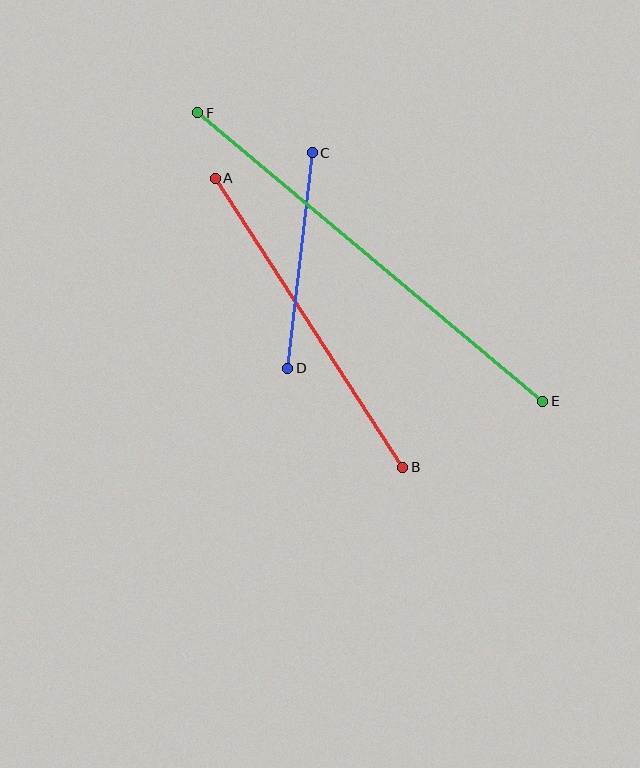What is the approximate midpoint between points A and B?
The midpoint is at approximately (309, 323) pixels.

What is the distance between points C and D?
The distance is approximately 217 pixels.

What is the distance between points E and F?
The distance is approximately 450 pixels.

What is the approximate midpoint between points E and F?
The midpoint is at approximately (370, 257) pixels.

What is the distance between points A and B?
The distance is approximately 344 pixels.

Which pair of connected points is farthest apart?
Points E and F are farthest apart.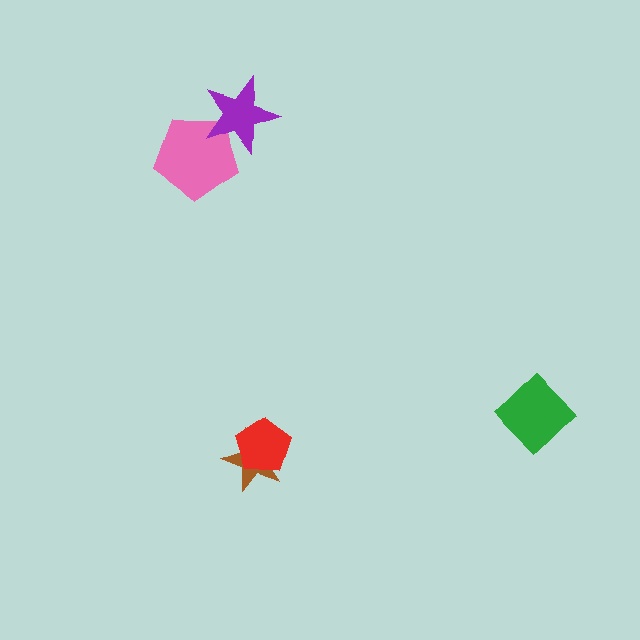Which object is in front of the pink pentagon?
The purple star is in front of the pink pentagon.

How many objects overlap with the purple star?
1 object overlaps with the purple star.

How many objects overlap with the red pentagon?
1 object overlaps with the red pentagon.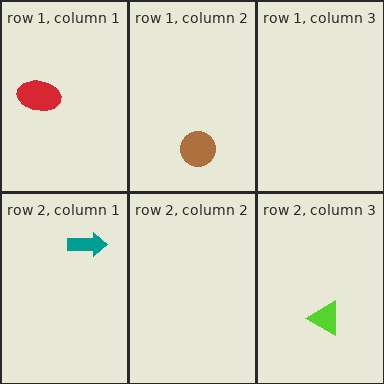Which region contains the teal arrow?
The row 2, column 1 region.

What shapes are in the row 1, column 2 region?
The brown circle.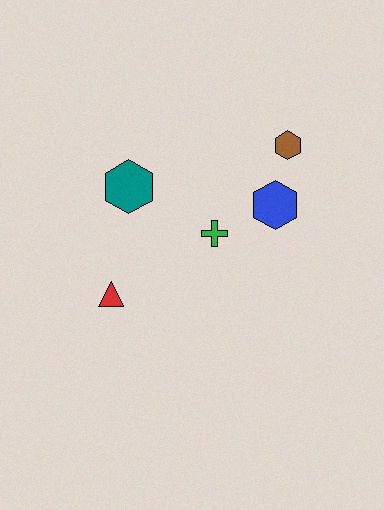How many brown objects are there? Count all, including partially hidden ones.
There is 1 brown object.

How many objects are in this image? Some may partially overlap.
There are 5 objects.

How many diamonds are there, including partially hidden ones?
There are no diamonds.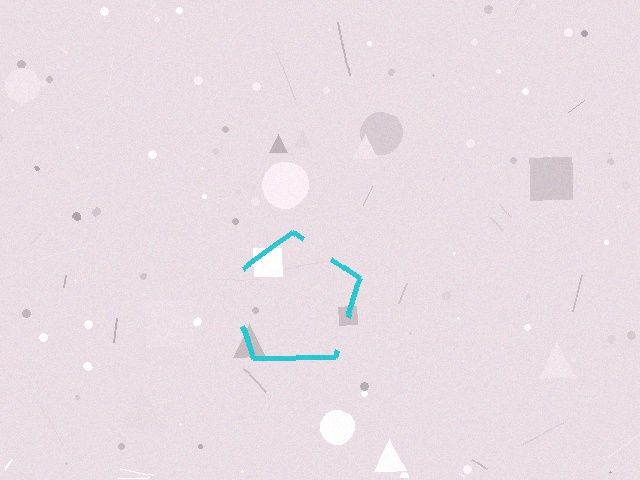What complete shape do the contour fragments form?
The contour fragments form a pentagon.